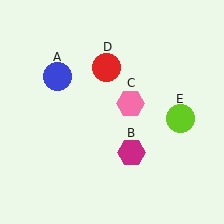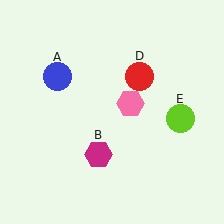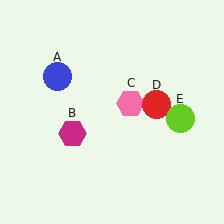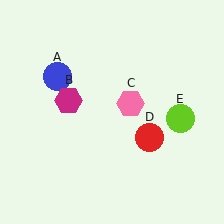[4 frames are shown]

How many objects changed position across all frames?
2 objects changed position: magenta hexagon (object B), red circle (object D).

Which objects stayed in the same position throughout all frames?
Blue circle (object A) and pink hexagon (object C) and lime circle (object E) remained stationary.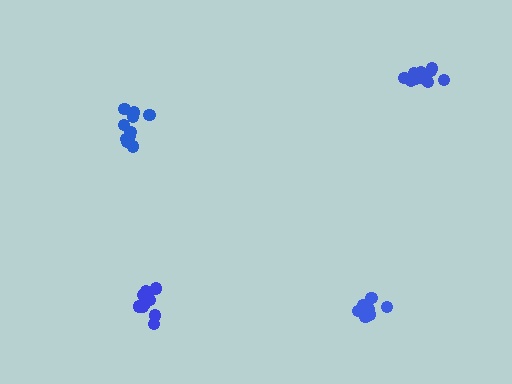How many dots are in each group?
Group 1: 10 dots, Group 2: 9 dots, Group 3: 12 dots, Group 4: 10 dots (41 total).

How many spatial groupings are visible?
There are 4 spatial groupings.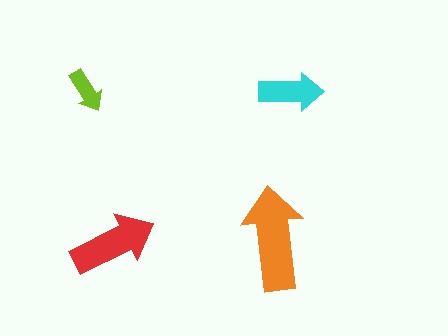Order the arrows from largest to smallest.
the orange one, the red one, the cyan one, the lime one.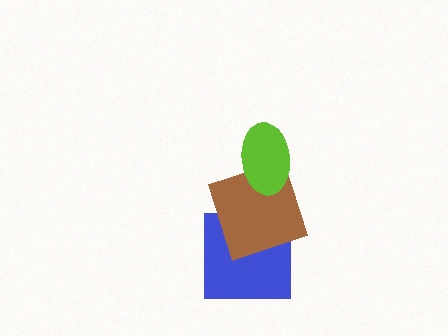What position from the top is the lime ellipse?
The lime ellipse is 1st from the top.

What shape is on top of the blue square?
The brown square is on top of the blue square.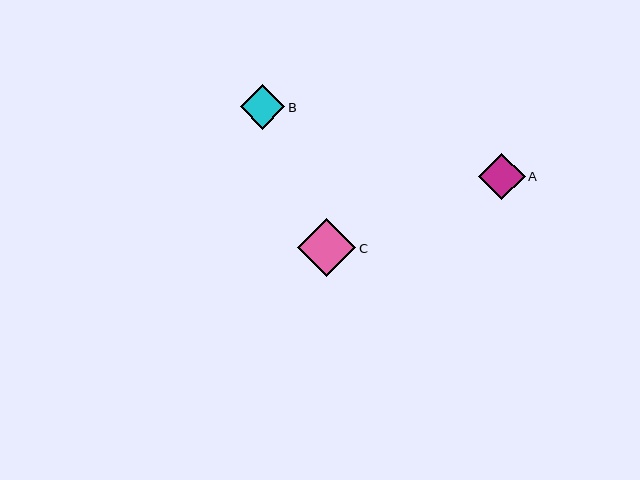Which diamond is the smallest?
Diamond B is the smallest with a size of approximately 44 pixels.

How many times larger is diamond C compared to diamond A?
Diamond C is approximately 1.2 times the size of diamond A.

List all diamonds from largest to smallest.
From largest to smallest: C, A, B.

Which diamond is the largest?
Diamond C is the largest with a size of approximately 58 pixels.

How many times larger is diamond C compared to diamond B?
Diamond C is approximately 1.3 times the size of diamond B.